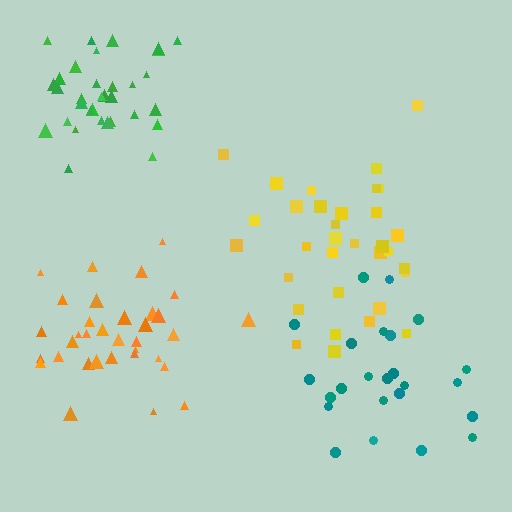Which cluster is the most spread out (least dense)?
Yellow.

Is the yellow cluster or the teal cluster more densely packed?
Teal.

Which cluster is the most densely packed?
Green.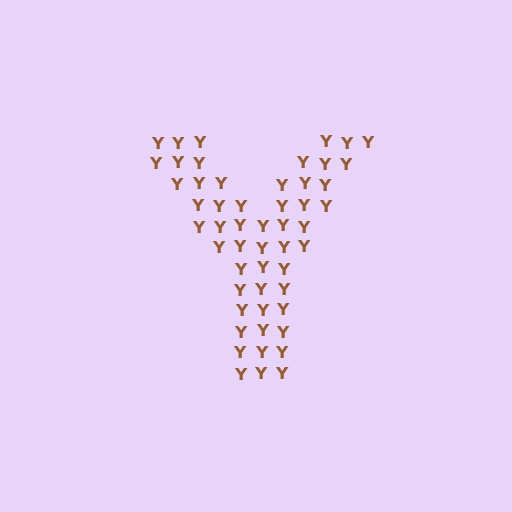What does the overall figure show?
The overall figure shows the letter Y.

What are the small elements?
The small elements are letter Y's.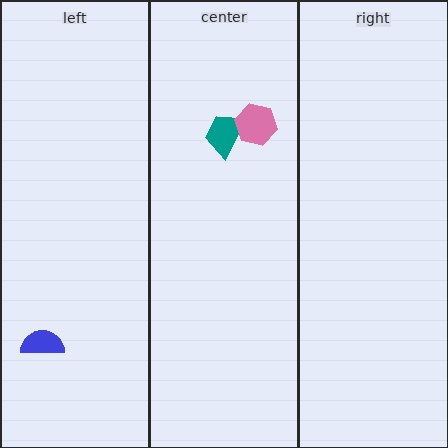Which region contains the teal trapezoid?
The center region.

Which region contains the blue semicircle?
The left region.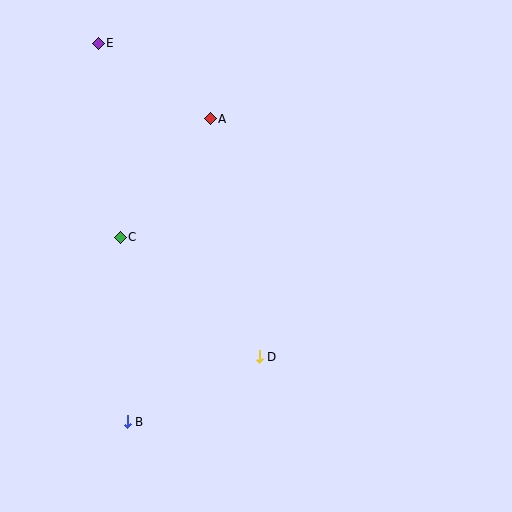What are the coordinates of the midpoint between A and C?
The midpoint between A and C is at (165, 178).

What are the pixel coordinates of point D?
Point D is at (259, 357).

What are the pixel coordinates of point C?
Point C is at (120, 237).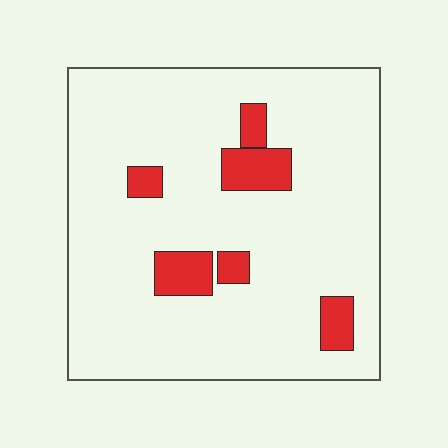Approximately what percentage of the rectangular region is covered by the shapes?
Approximately 10%.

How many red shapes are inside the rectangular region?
6.